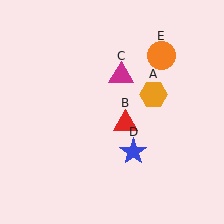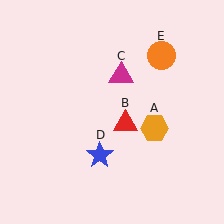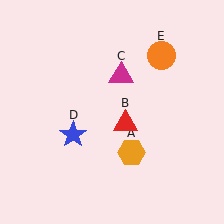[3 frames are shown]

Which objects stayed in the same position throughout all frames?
Red triangle (object B) and magenta triangle (object C) and orange circle (object E) remained stationary.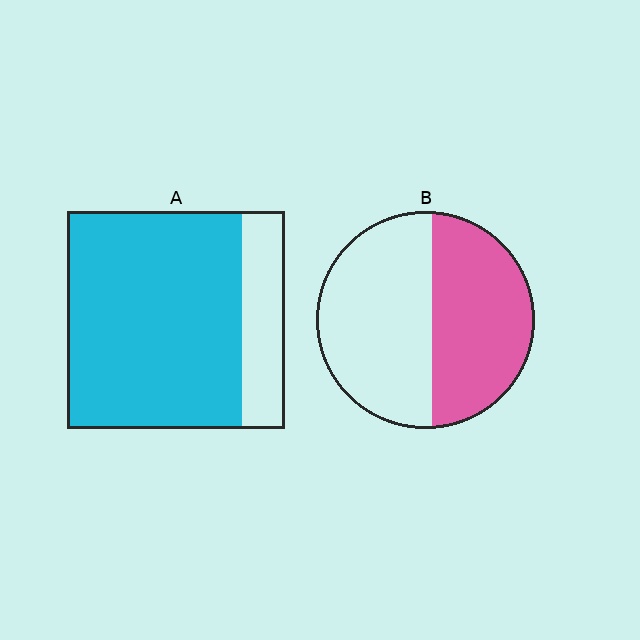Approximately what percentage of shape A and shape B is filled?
A is approximately 80% and B is approximately 45%.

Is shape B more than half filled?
Roughly half.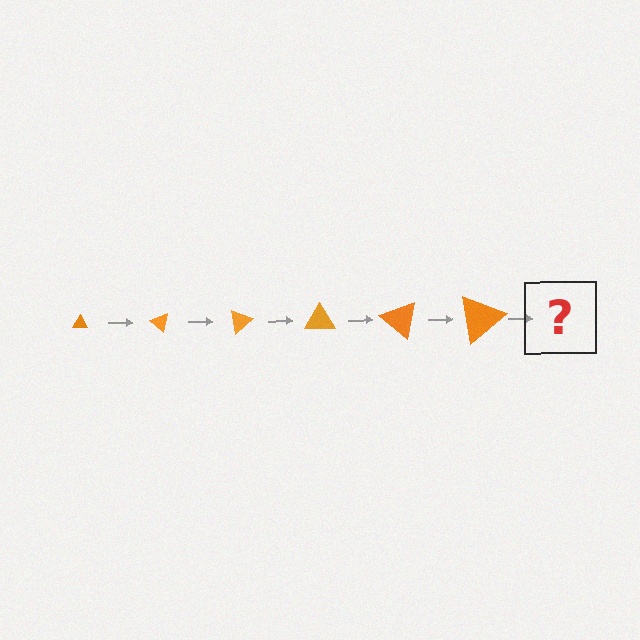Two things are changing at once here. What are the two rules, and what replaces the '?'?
The two rules are that the triangle grows larger each step and it rotates 40 degrees each step. The '?' should be a triangle, larger than the previous one and rotated 240 degrees from the start.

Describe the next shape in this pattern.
It should be a triangle, larger than the previous one and rotated 240 degrees from the start.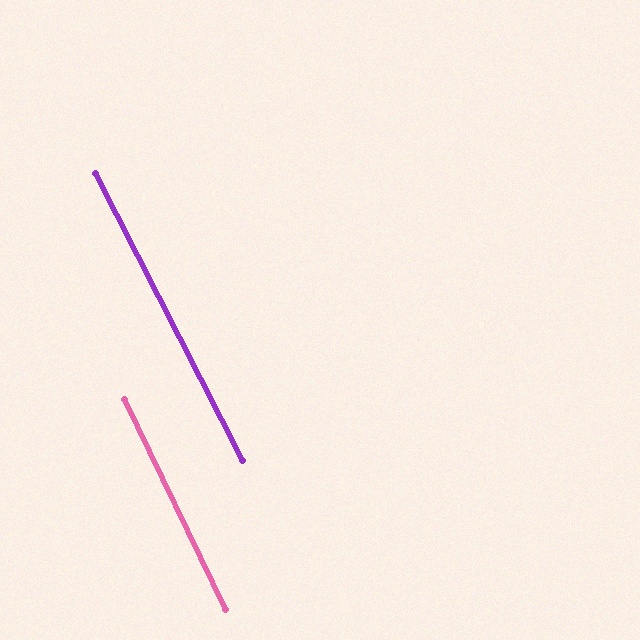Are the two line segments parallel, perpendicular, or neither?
Parallel — their directions differ by only 1.5°.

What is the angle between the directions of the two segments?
Approximately 1 degree.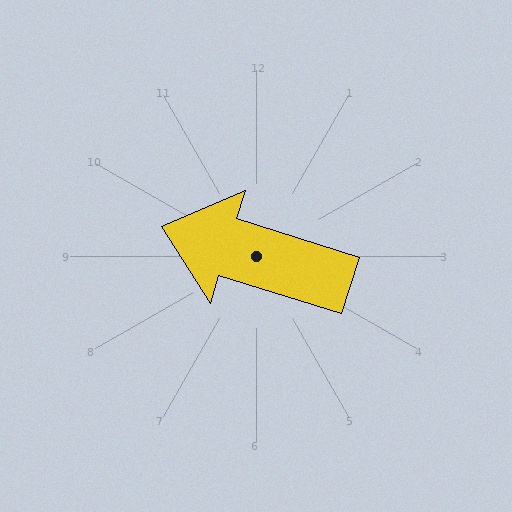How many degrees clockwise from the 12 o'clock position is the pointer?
Approximately 287 degrees.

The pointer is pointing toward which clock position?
Roughly 10 o'clock.